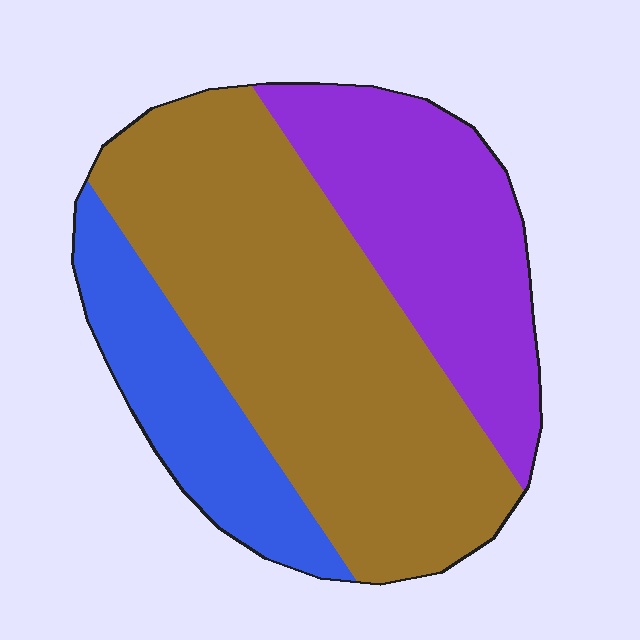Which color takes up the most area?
Brown, at roughly 55%.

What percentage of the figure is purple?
Purple takes up about one quarter (1/4) of the figure.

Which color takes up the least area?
Blue, at roughly 20%.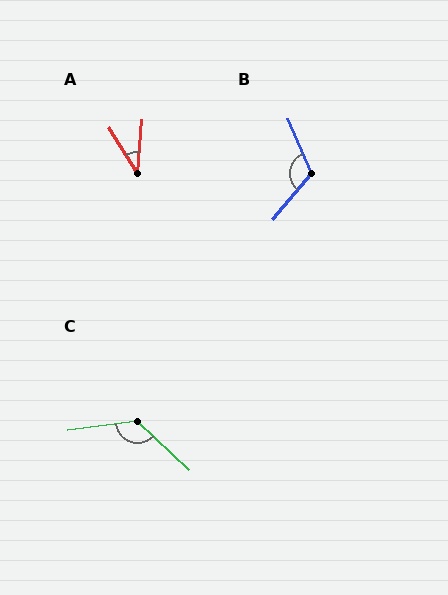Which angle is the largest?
C, at approximately 130 degrees.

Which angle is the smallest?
A, at approximately 36 degrees.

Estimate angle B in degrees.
Approximately 116 degrees.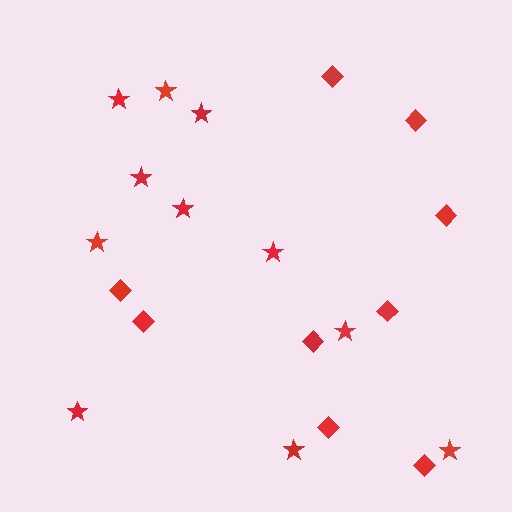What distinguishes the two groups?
There are 2 groups: one group of diamonds (9) and one group of stars (11).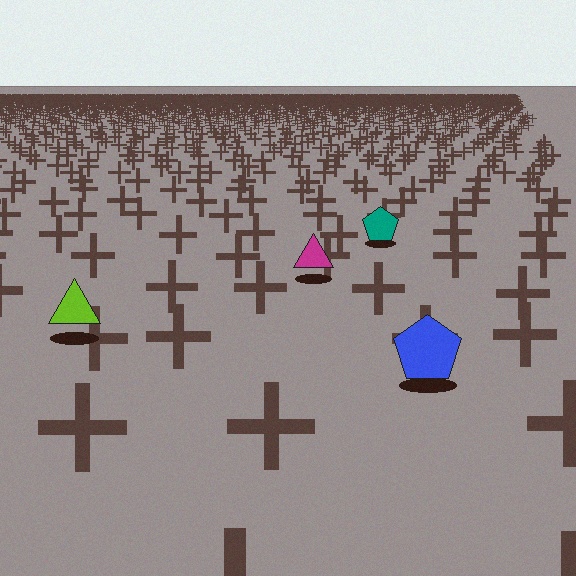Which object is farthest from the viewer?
The teal pentagon is farthest from the viewer. It appears smaller and the ground texture around it is denser.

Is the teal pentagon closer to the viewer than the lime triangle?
No. The lime triangle is closer — you can tell from the texture gradient: the ground texture is coarser near it.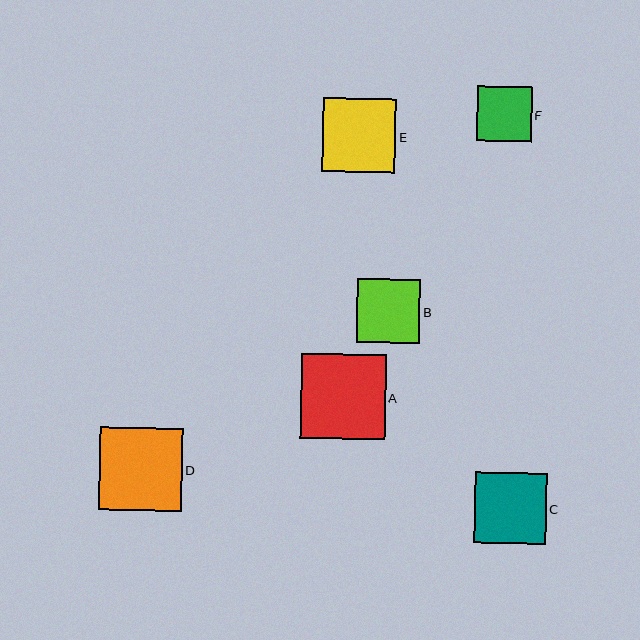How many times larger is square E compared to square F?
Square E is approximately 1.3 times the size of square F.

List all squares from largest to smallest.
From largest to smallest: A, D, E, C, B, F.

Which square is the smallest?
Square F is the smallest with a size of approximately 55 pixels.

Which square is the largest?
Square A is the largest with a size of approximately 85 pixels.